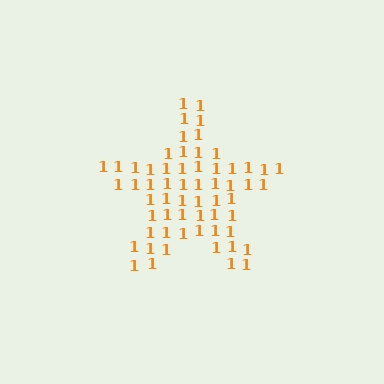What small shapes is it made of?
It is made of small digit 1's.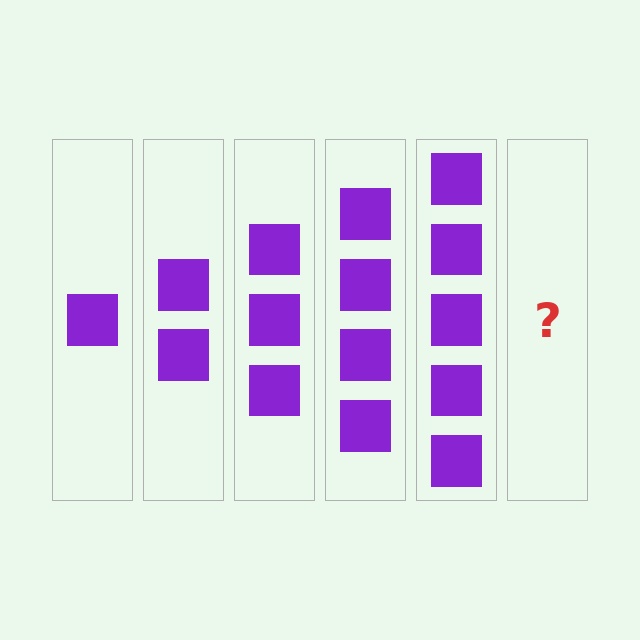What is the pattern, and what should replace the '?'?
The pattern is that each step adds one more square. The '?' should be 6 squares.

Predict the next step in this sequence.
The next step is 6 squares.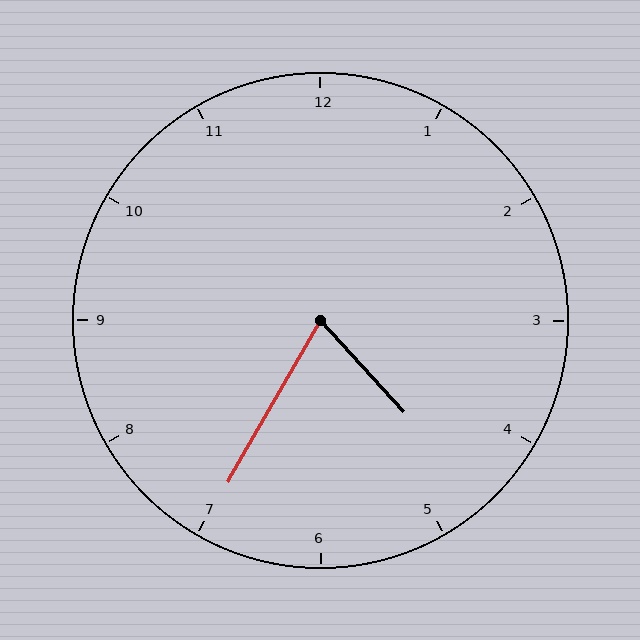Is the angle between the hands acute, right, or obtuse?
It is acute.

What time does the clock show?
4:35.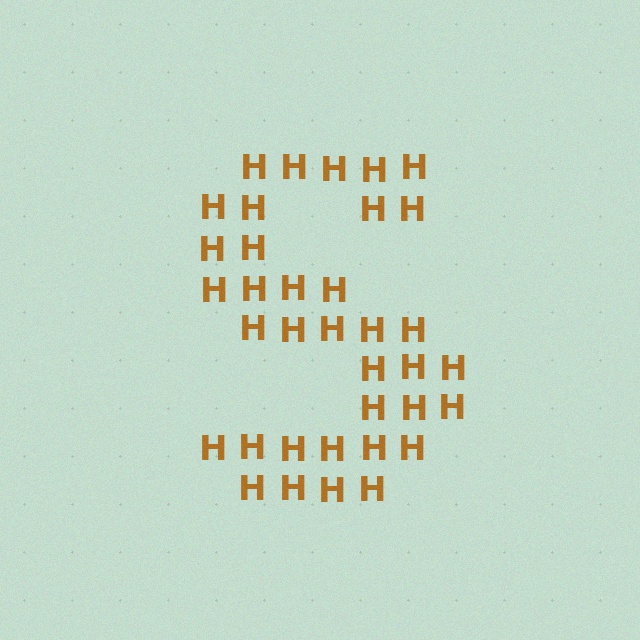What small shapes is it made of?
It is made of small letter H's.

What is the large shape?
The large shape is the letter S.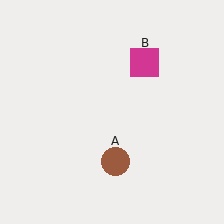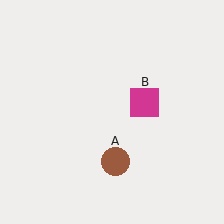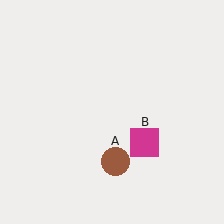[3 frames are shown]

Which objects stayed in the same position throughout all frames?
Brown circle (object A) remained stationary.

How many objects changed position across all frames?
1 object changed position: magenta square (object B).